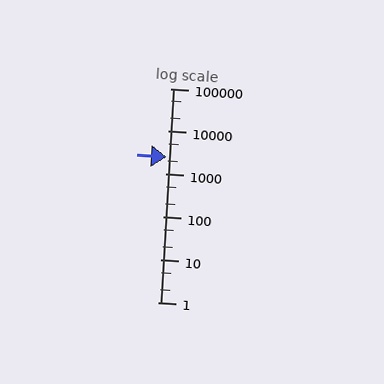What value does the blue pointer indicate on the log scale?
The pointer indicates approximately 2500.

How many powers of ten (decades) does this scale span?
The scale spans 5 decades, from 1 to 100000.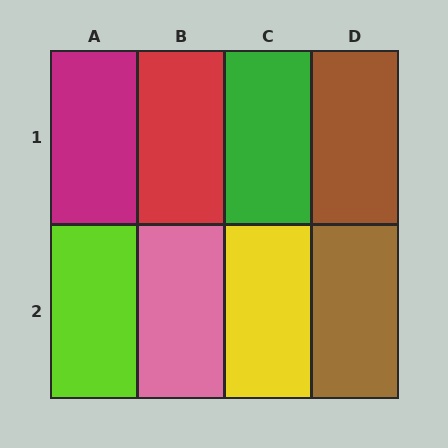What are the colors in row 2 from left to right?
Lime, pink, yellow, brown.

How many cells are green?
1 cell is green.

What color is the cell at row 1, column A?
Magenta.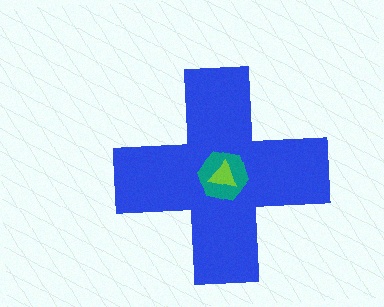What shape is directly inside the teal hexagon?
The lime triangle.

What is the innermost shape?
The lime triangle.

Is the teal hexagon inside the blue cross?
Yes.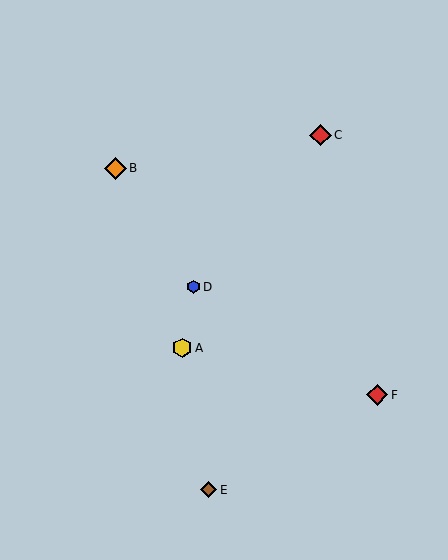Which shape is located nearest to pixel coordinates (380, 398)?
The red diamond (labeled F) at (377, 395) is nearest to that location.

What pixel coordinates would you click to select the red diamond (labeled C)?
Click at (321, 135) to select the red diamond C.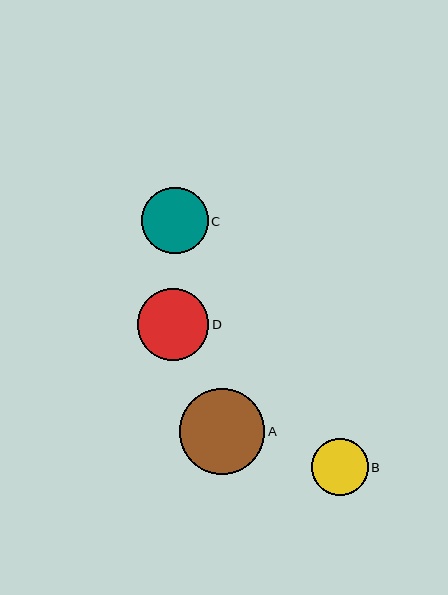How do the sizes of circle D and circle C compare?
Circle D and circle C are approximately the same size.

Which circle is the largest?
Circle A is the largest with a size of approximately 86 pixels.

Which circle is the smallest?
Circle B is the smallest with a size of approximately 57 pixels.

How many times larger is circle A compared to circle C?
Circle A is approximately 1.3 times the size of circle C.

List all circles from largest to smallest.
From largest to smallest: A, D, C, B.